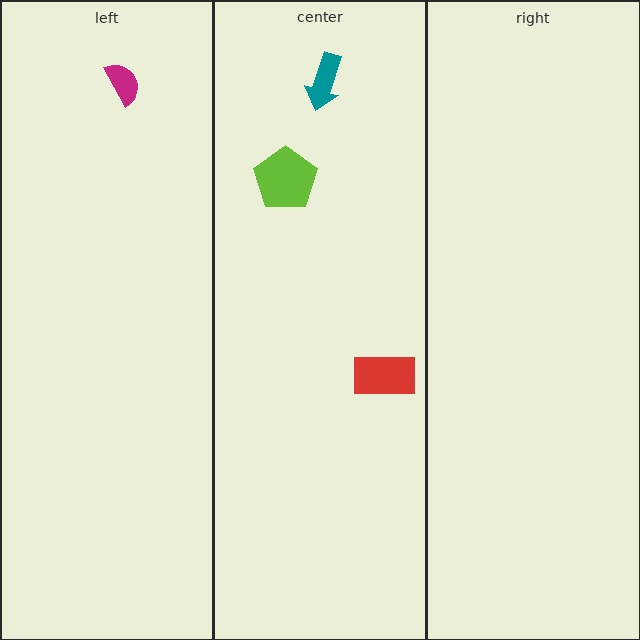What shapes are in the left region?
The magenta semicircle.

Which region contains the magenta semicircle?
The left region.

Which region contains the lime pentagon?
The center region.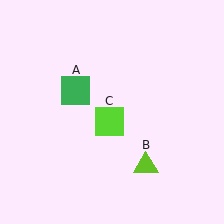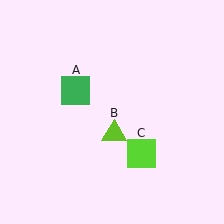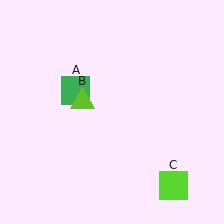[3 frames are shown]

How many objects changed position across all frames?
2 objects changed position: lime triangle (object B), lime square (object C).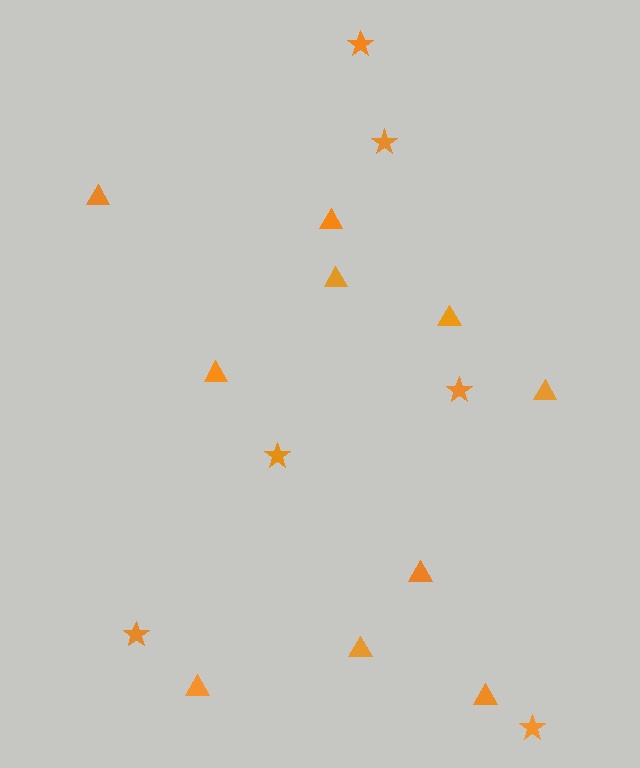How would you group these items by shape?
There are 2 groups: one group of stars (6) and one group of triangles (10).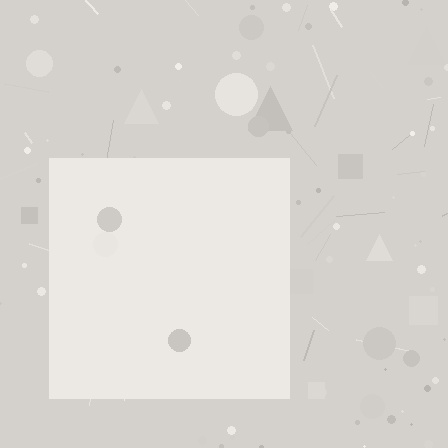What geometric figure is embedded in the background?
A square is embedded in the background.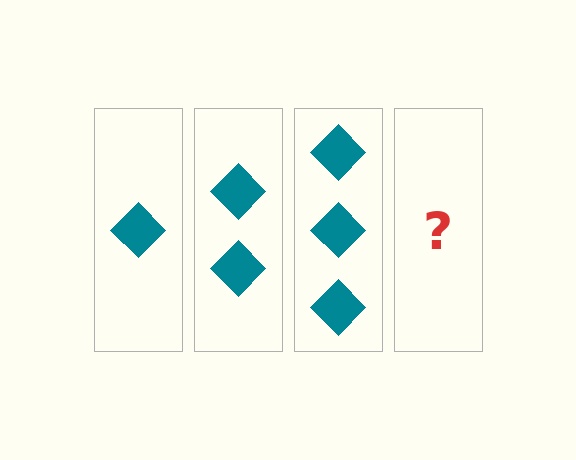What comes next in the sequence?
The next element should be 4 diamonds.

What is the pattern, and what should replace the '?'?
The pattern is that each step adds one more diamond. The '?' should be 4 diamonds.